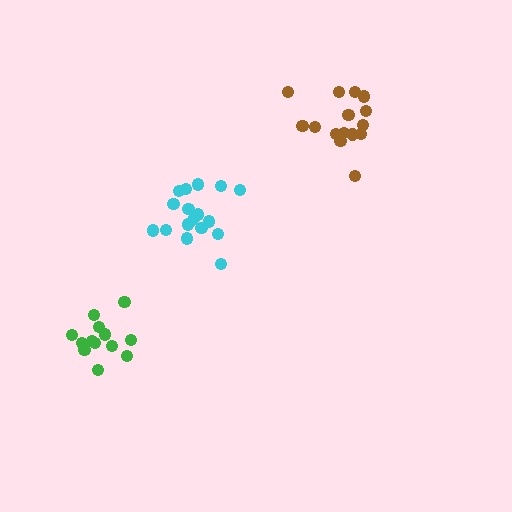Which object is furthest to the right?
The brown cluster is rightmost.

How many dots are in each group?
Group 1: 15 dots, Group 2: 17 dots, Group 3: 13 dots (45 total).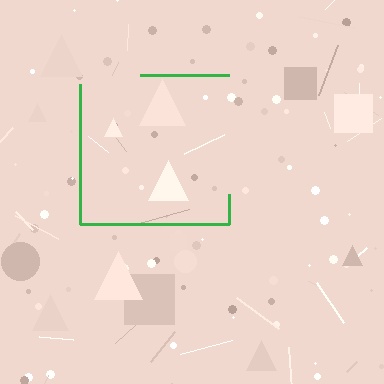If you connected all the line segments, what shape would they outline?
They would outline a square.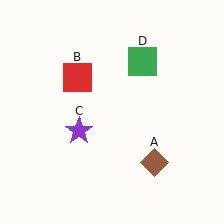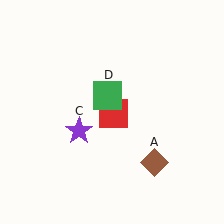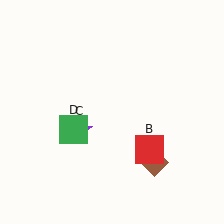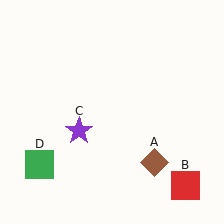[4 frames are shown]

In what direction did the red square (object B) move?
The red square (object B) moved down and to the right.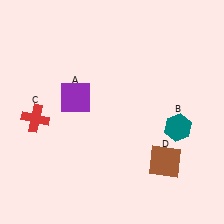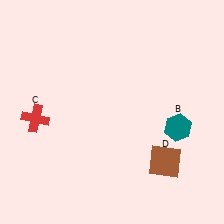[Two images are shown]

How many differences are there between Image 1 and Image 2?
There is 1 difference between the two images.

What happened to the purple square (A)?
The purple square (A) was removed in Image 2. It was in the top-left area of Image 1.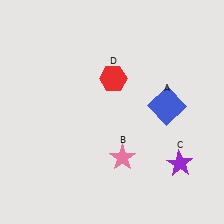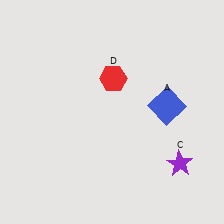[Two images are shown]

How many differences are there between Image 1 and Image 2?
There is 1 difference between the two images.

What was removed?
The pink star (B) was removed in Image 2.